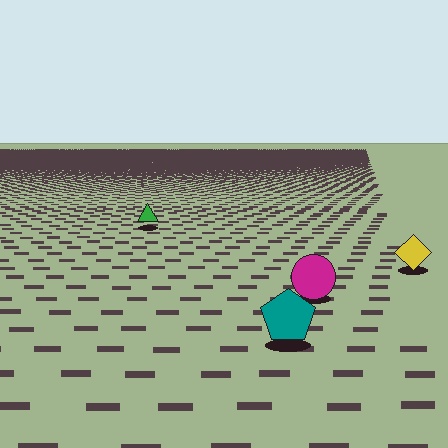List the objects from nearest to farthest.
From nearest to farthest: the teal pentagon, the magenta circle, the yellow diamond, the green triangle.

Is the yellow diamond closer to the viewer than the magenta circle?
No. The magenta circle is closer — you can tell from the texture gradient: the ground texture is coarser near it.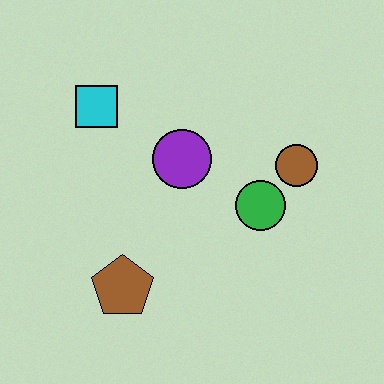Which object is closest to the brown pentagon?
The purple circle is closest to the brown pentagon.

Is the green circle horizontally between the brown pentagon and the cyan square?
No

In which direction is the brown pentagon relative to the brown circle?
The brown pentagon is to the left of the brown circle.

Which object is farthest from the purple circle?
The brown pentagon is farthest from the purple circle.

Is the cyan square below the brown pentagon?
No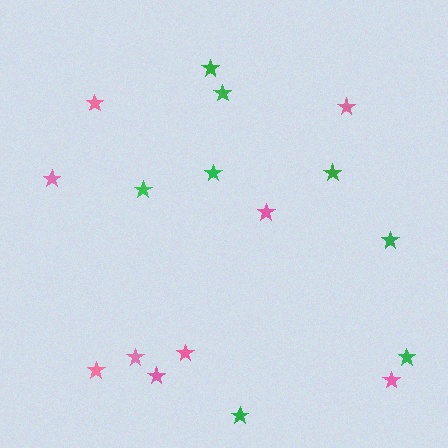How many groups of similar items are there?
There are 2 groups: one group of pink stars (9) and one group of green stars (8).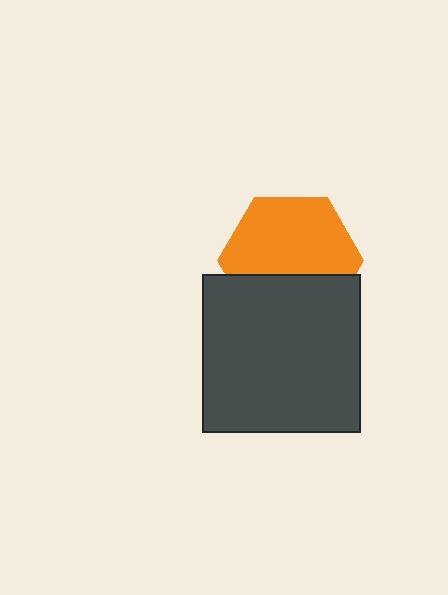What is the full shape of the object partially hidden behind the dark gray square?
The partially hidden object is an orange hexagon.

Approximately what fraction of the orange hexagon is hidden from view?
Roughly 38% of the orange hexagon is hidden behind the dark gray square.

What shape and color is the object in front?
The object in front is a dark gray square.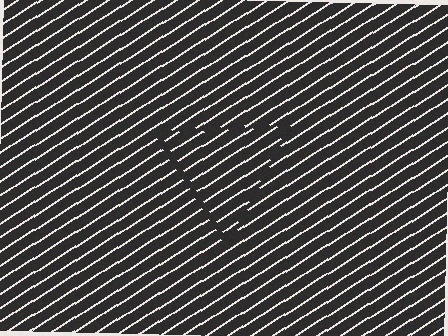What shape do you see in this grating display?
An illusory triangle. The interior of the shape contains the same grating, shifted by half a period — the contour is defined by the phase discontinuity where line-ends from the inner and outer gratings abut.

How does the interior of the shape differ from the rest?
The interior of the shape contains the same grating, shifted by half a period — the contour is defined by the phase discontinuity where line-ends from the inner and outer gratings abut.